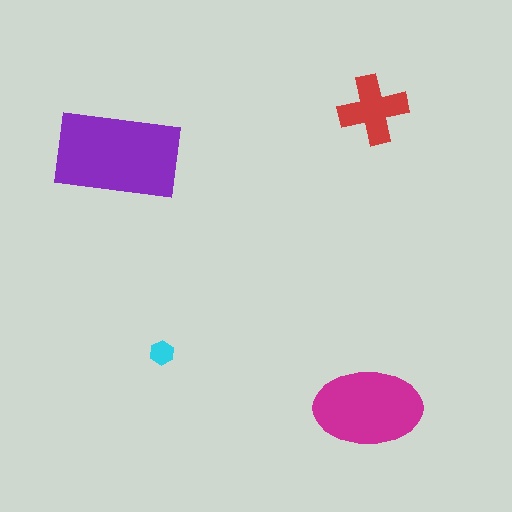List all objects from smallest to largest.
The cyan hexagon, the red cross, the magenta ellipse, the purple rectangle.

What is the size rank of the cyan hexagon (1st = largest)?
4th.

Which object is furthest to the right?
The red cross is rightmost.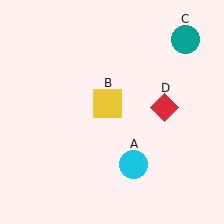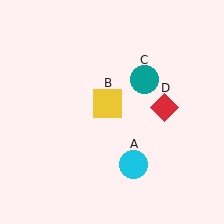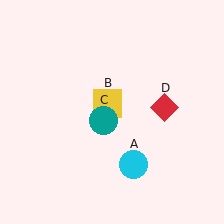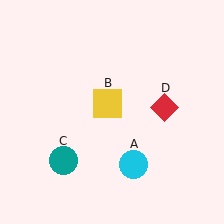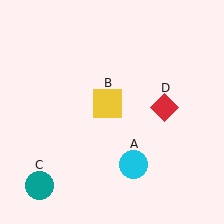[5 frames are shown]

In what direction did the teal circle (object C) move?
The teal circle (object C) moved down and to the left.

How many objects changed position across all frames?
1 object changed position: teal circle (object C).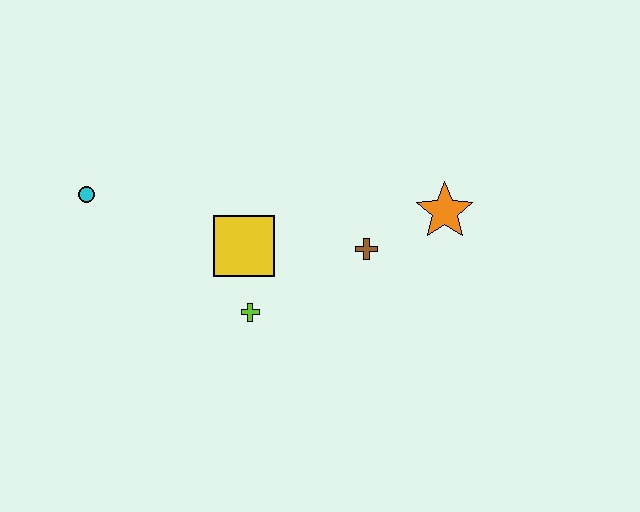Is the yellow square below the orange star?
Yes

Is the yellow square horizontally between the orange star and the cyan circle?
Yes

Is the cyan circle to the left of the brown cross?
Yes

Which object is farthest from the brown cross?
The cyan circle is farthest from the brown cross.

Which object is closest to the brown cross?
The orange star is closest to the brown cross.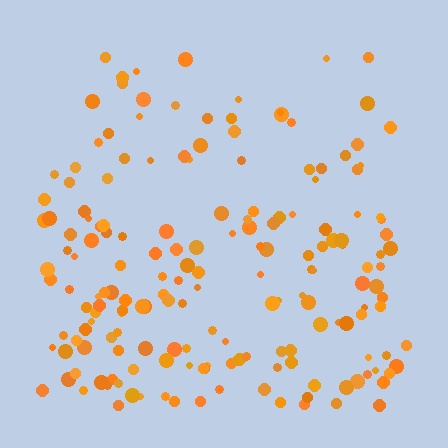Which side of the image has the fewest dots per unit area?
The top.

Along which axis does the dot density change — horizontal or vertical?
Vertical.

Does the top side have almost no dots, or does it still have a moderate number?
Still a moderate number, just noticeably fewer than the bottom.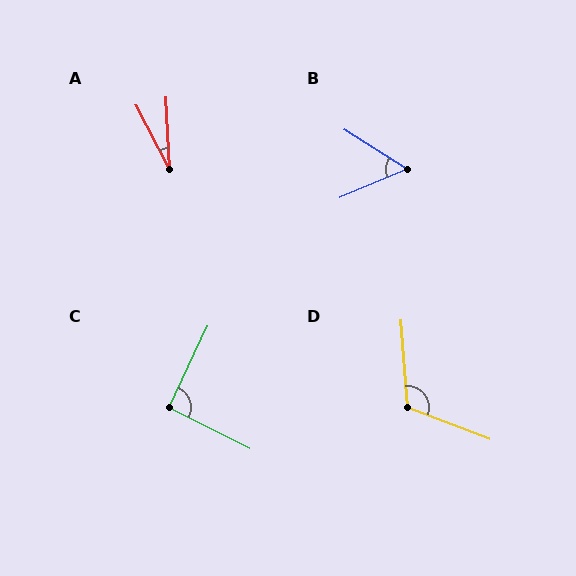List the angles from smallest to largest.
A (25°), B (56°), C (91°), D (115°).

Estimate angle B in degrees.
Approximately 56 degrees.